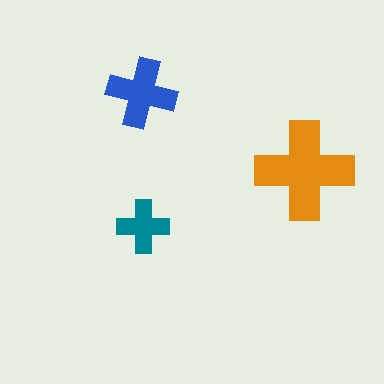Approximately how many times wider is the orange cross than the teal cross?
About 2 times wider.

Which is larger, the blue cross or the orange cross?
The orange one.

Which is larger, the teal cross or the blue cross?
The blue one.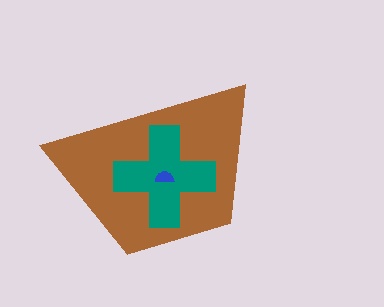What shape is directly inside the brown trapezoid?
The teal cross.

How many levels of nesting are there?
3.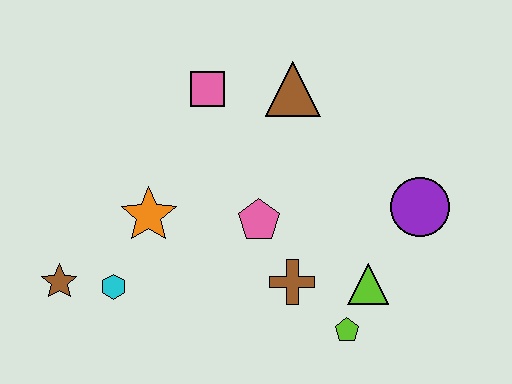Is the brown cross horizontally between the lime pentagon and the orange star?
Yes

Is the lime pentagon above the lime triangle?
No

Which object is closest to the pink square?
The brown triangle is closest to the pink square.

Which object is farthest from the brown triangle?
The brown star is farthest from the brown triangle.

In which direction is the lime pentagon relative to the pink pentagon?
The lime pentagon is below the pink pentagon.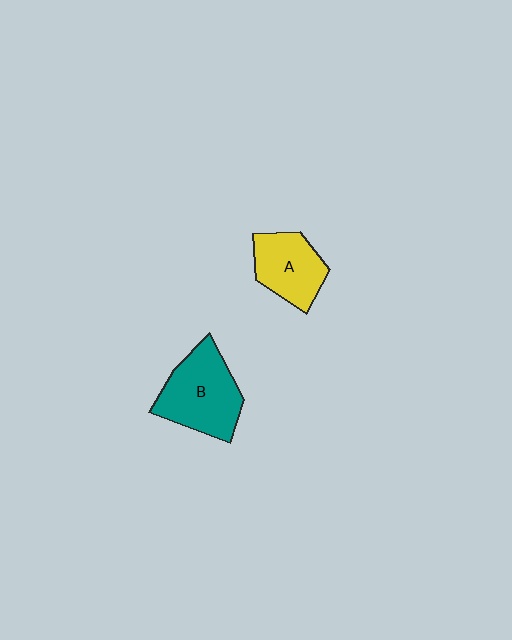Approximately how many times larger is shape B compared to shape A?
Approximately 1.3 times.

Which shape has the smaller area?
Shape A (yellow).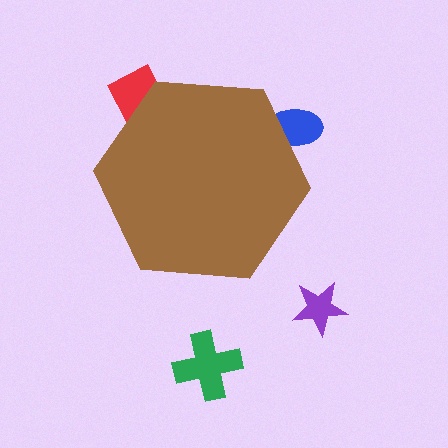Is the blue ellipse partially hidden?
Yes, the blue ellipse is partially hidden behind the brown hexagon.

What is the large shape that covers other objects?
A brown hexagon.